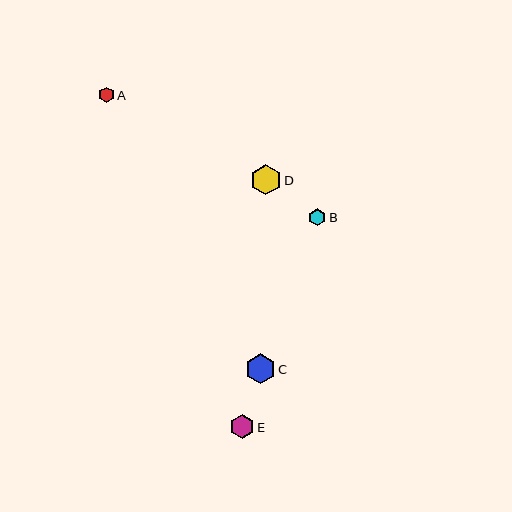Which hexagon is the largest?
Hexagon D is the largest with a size of approximately 31 pixels.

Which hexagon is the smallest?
Hexagon A is the smallest with a size of approximately 15 pixels.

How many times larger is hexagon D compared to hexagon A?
Hexagon D is approximately 2.0 times the size of hexagon A.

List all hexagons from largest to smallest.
From largest to smallest: D, C, E, B, A.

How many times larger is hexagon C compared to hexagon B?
Hexagon C is approximately 1.7 times the size of hexagon B.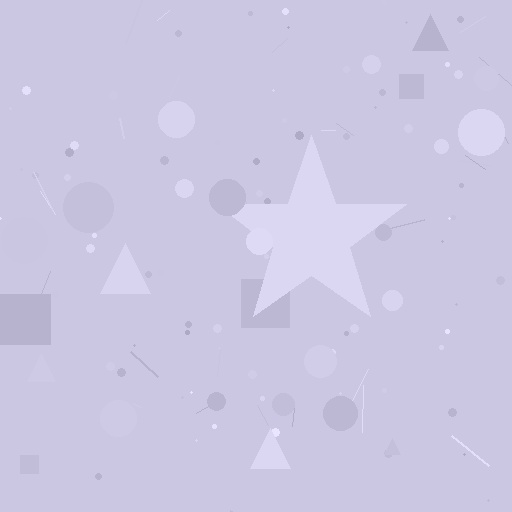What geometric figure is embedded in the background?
A star is embedded in the background.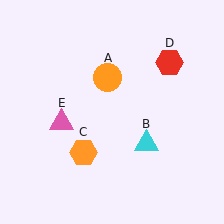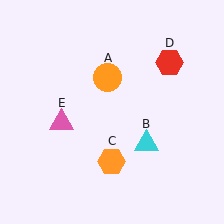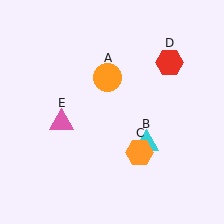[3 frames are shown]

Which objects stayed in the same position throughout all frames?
Orange circle (object A) and cyan triangle (object B) and red hexagon (object D) and pink triangle (object E) remained stationary.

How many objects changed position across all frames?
1 object changed position: orange hexagon (object C).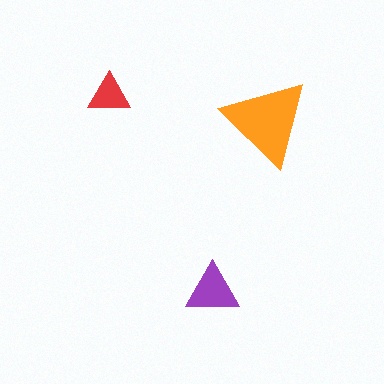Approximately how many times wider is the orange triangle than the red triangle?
About 2 times wider.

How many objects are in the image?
There are 3 objects in the image.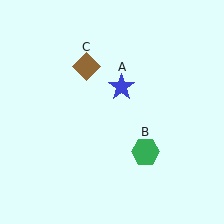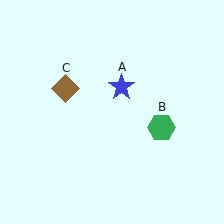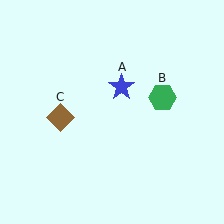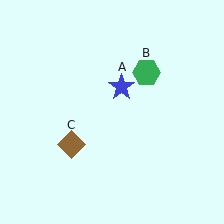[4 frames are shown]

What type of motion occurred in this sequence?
The green hexagon (object B), brown diamond (object C) rotated counterclockwise around the center of the scene.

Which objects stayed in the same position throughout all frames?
Blue star (object A) remained stationary.